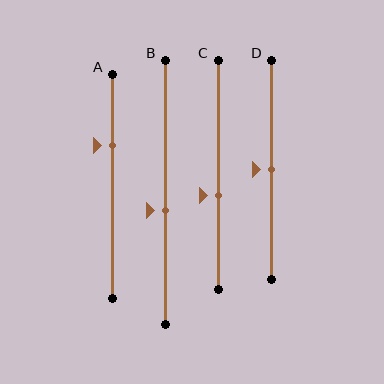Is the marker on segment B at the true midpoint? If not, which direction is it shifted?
No, the marker on segment B is shifted downward by about 7% of the segment length.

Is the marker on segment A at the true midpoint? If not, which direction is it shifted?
No, the marker on segment A is shifted upward by about 18% of the segment length.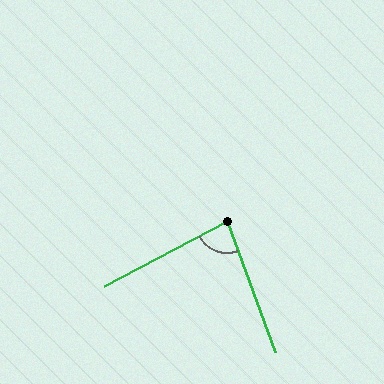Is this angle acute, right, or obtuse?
It is acute.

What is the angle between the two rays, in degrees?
Approximately 83 degrees.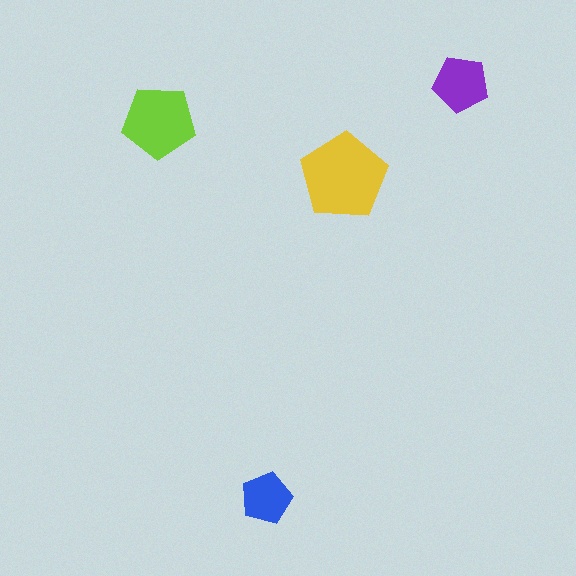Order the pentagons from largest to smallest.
the yellow one, the lime one, the purple one, the blue one.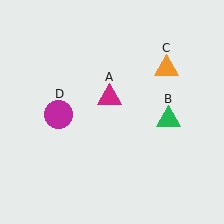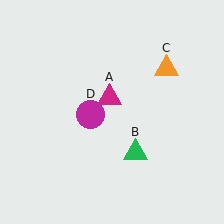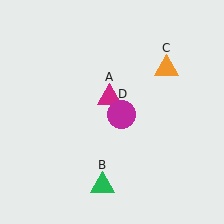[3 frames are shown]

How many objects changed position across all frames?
2 objects changed position: green triangle (object B), magenta circle (object D).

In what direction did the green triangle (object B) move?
The green triangle (object B) moved down and to the left.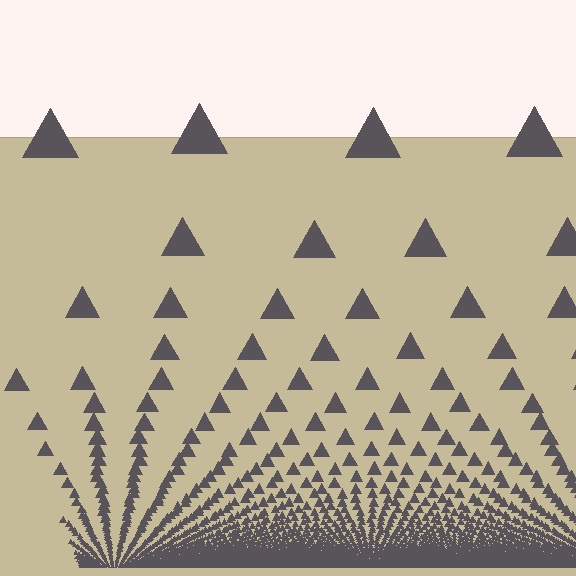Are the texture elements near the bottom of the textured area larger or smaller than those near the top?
Smaller. The gradient is inverted — elements near the bottom are smaller and denser.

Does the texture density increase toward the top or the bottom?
Density increases toward the bottom.